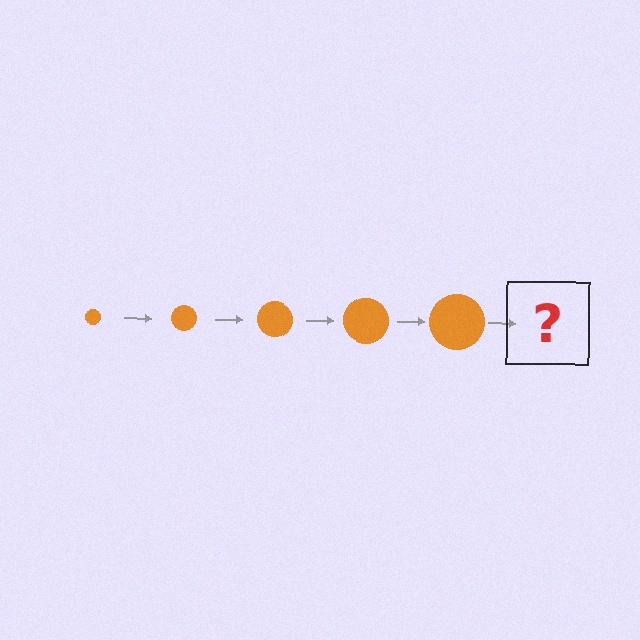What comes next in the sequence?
The next element should be an orange circle, larger than the previous one.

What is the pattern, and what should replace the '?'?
The pattern is that the circle gets progressively larger each step. The '?' should be an orange circle, larger than the previous one.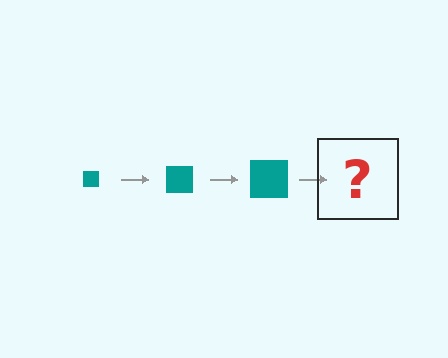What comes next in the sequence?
The next element should be a teal square, larger than the previous one.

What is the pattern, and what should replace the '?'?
The pattern is that the square gets progressively larger each step. The '?' should be a teal square, larger than the previous one.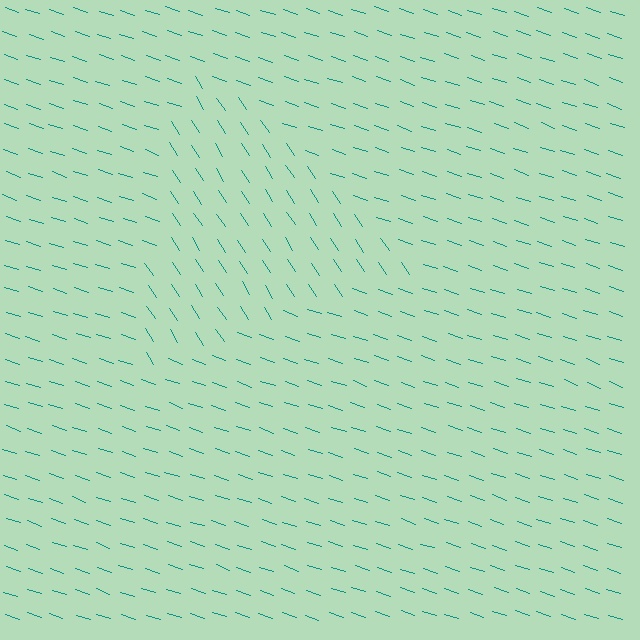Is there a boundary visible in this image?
Yes, there is a texture boundary formed by a change in line orientation.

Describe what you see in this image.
The image is filled with small teal line segments. A triangle region in the image has lines oriented differently from the surrounding lines, creating a visible texture boundary.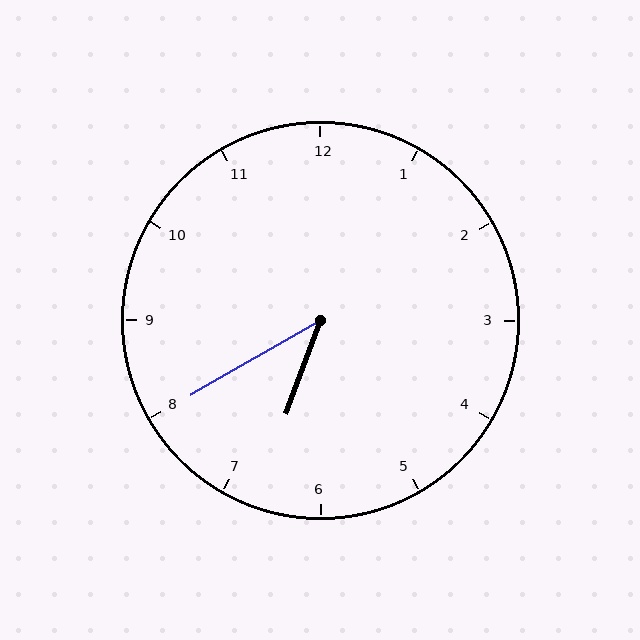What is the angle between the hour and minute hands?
Approximately 40 degrees.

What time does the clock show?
6:40.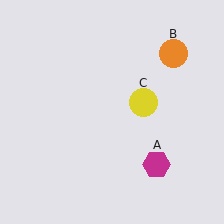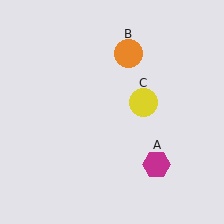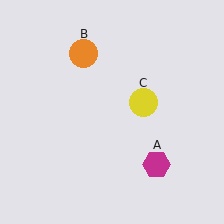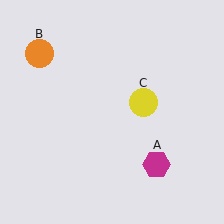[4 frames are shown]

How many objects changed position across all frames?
1 object changed position: orange circle (object B).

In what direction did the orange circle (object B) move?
The orange circle (object B) moved left.